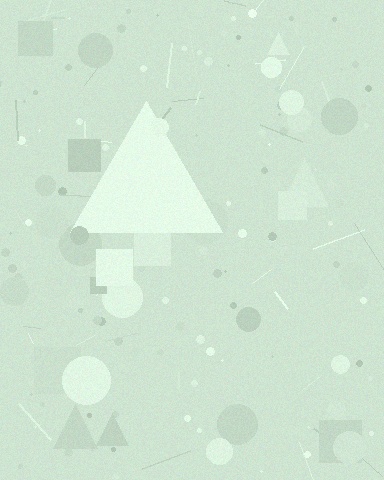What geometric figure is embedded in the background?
A triangle is embedded in the background.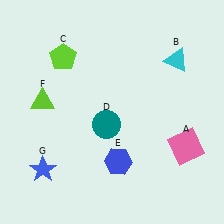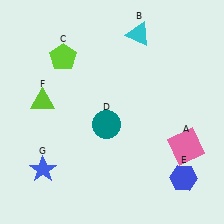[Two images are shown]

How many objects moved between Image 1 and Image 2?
2 objects moved between the two images.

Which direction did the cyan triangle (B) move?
The cyan triangle (B) moved left.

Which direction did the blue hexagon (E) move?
The blue hexagon (E) moved right.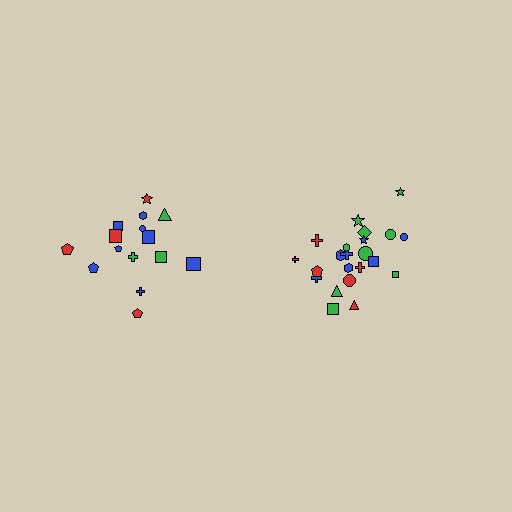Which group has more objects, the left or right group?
The right group.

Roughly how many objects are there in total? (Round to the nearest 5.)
Roughly 35 objects in total.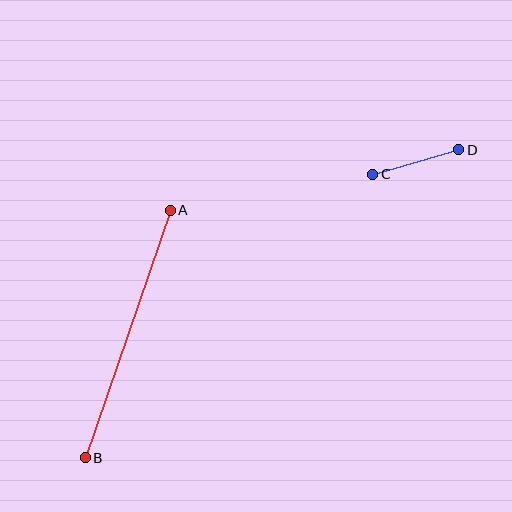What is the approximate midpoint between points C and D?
The midpoint is at approximately (416, 162) pixels.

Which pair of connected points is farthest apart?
Points A and B are farthest apart.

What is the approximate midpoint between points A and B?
The midpoint is at approximately (128, 334) pixels.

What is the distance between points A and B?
The distance is approximately 262 pixels.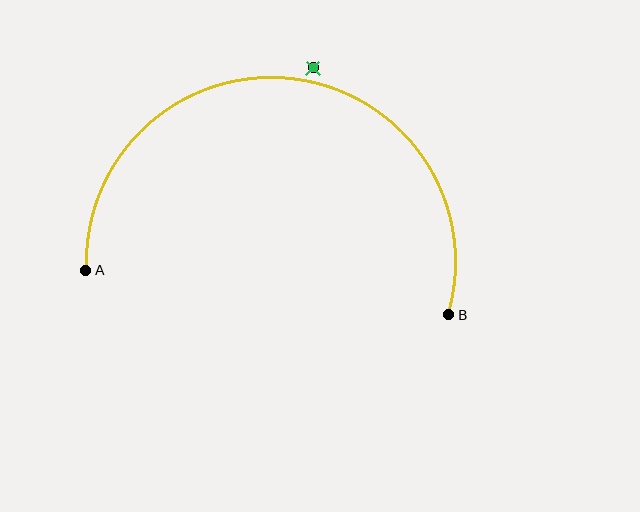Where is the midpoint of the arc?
The arc midpoint is the point on the curve farthest from the straight line joining A and B. It sits above that line.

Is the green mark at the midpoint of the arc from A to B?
No — the green mark does not lie on the arc at all. It sits slightly outside the curve.